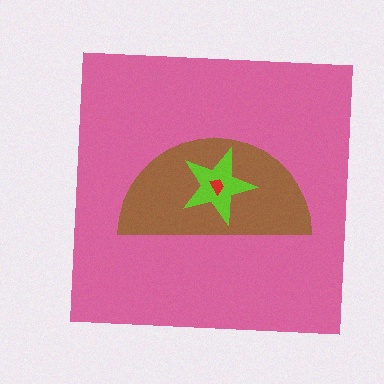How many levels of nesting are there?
4.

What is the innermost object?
The red trapezoid.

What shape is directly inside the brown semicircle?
The lime star.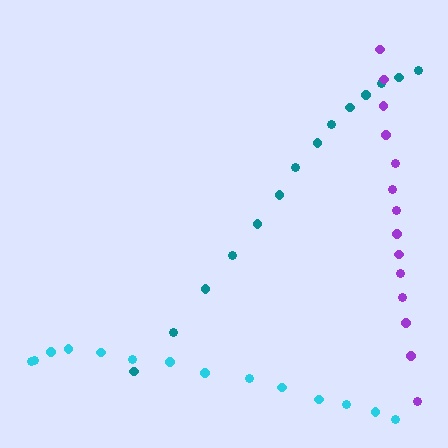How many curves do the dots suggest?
There are 3 distinct paths.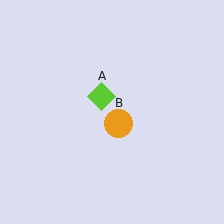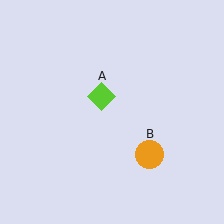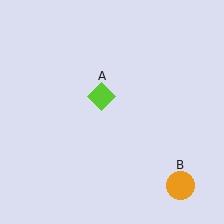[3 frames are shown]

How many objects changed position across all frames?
1 object changed position: orange circle (object B).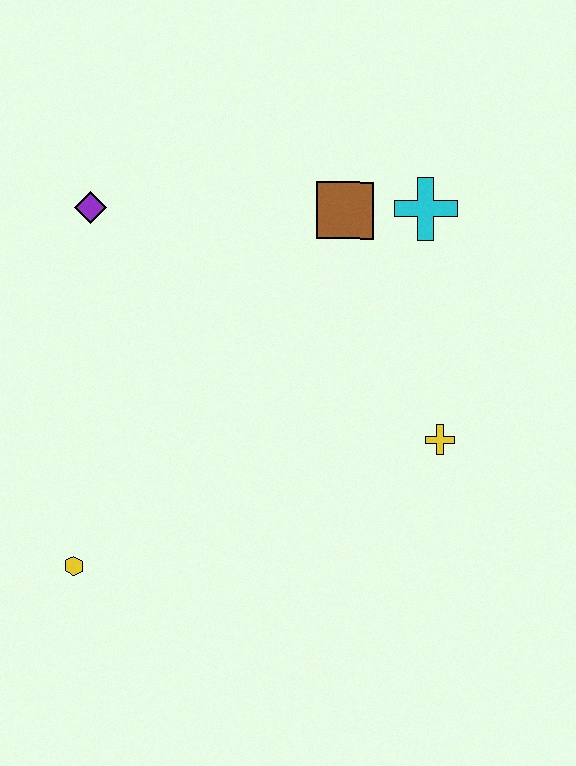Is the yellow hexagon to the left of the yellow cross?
Yes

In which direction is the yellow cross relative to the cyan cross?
The yellow cross is below the cyan cross.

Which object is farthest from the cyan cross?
The yellow hexagon is farthest from the cyan cross.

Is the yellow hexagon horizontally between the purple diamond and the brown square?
No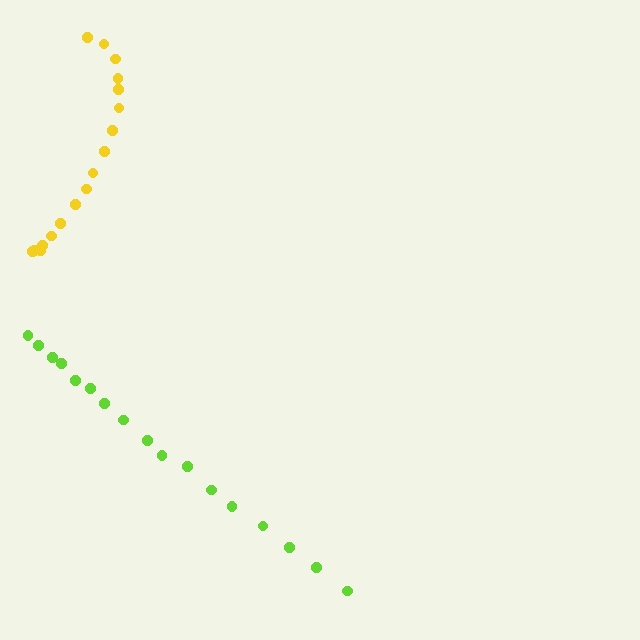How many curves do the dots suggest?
There are 2 distinct paths.